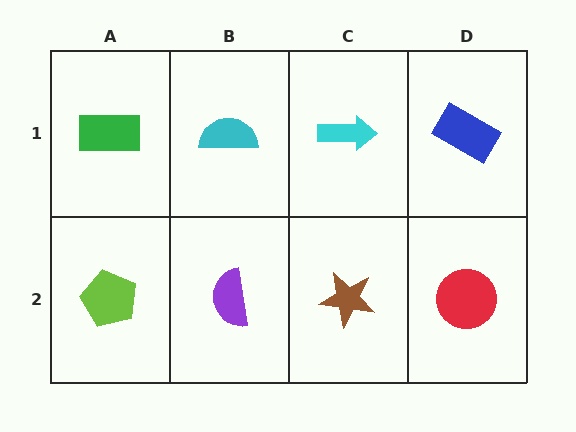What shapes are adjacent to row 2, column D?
A blue rectangle (row 1, column D), a brown star (row 2, column C).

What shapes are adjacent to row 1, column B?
A purple semicircle (row 2, column B), a green rectangle (row 1, column A), a cyan arrow (row 1, column C).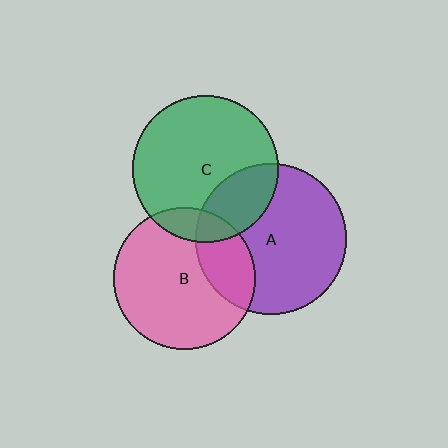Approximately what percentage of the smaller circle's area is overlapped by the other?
Approximately 15%.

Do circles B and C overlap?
Yes.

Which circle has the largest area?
Circle A (purple).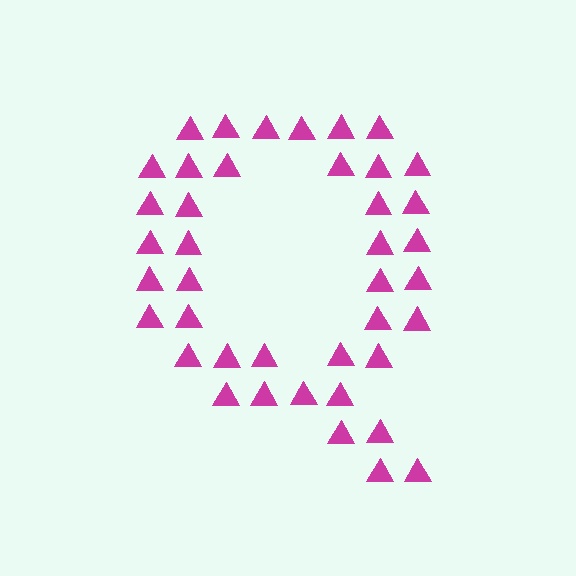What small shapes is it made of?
It is made of small triangles.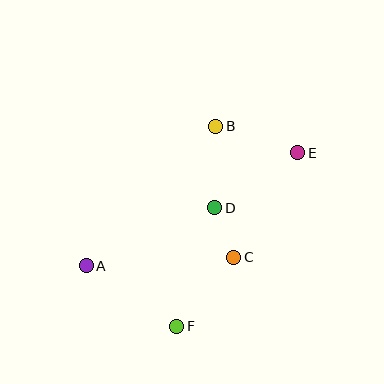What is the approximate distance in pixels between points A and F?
The distance between A and F is approximately 109 pixels.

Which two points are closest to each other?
Points C and D are closest to each other.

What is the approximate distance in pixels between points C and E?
The distance between C and E is approximately 122 pixels.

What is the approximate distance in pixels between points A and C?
The distance between A and C is approximately 148 pixels.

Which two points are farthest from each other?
Points A and E are farthest from each other.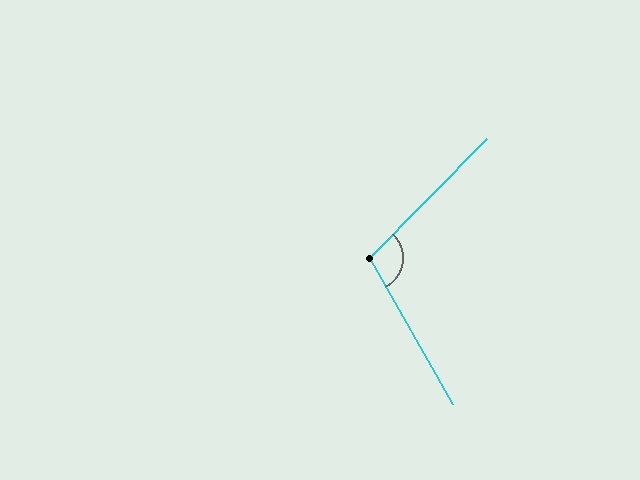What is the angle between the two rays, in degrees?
Approximately 106 degrees.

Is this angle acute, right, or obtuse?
It is obtuse.